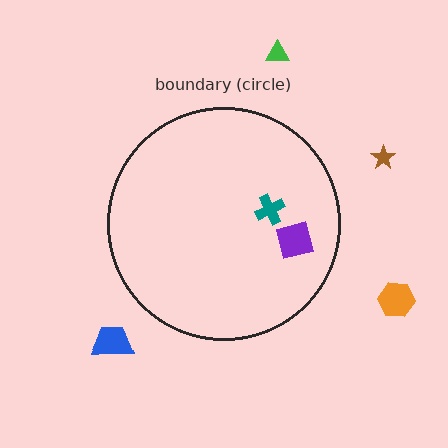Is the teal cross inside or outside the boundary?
Inside.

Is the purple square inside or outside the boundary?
Inside.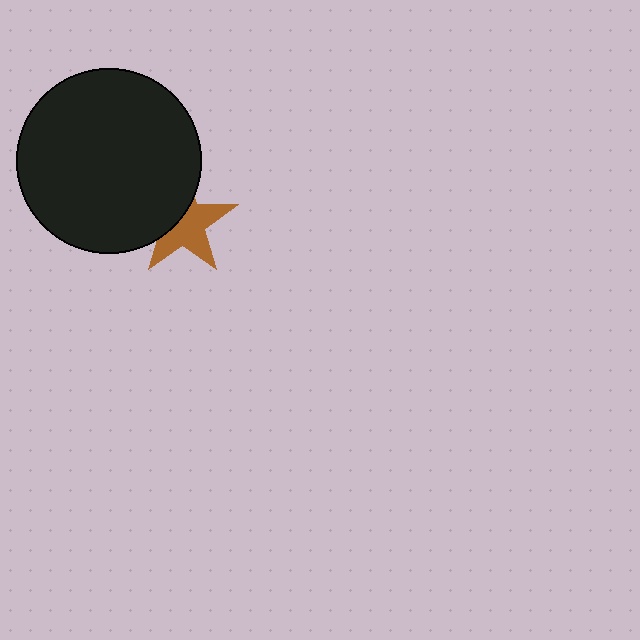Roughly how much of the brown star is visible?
About half of it is visible (roughly 59%).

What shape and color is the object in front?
The object in front is a black circle.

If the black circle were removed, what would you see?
You would see the complete brown star.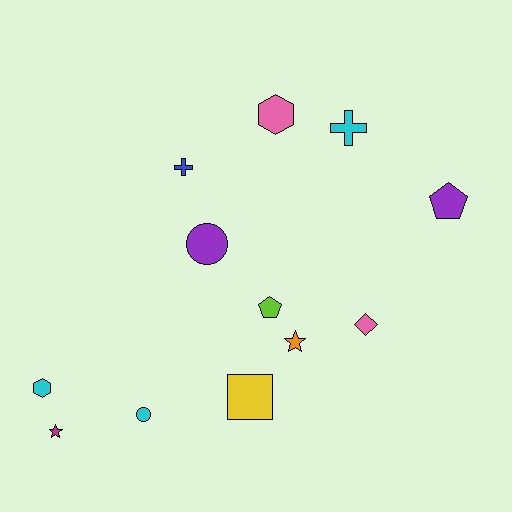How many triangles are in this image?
There are no triangles.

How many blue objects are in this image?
There is 1 blue object.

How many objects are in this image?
There are 12 objects.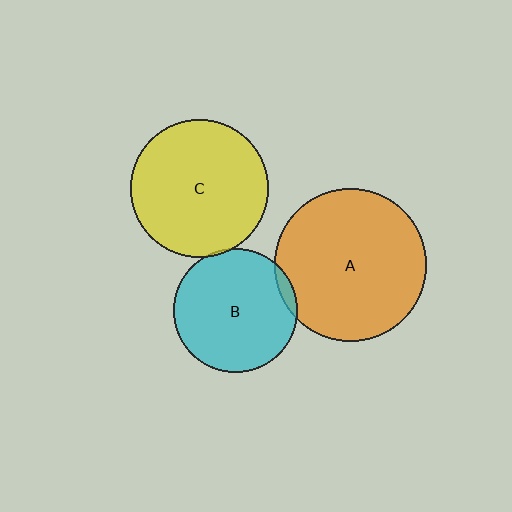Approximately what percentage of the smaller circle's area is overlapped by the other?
Approximately 5%.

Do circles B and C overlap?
Yes.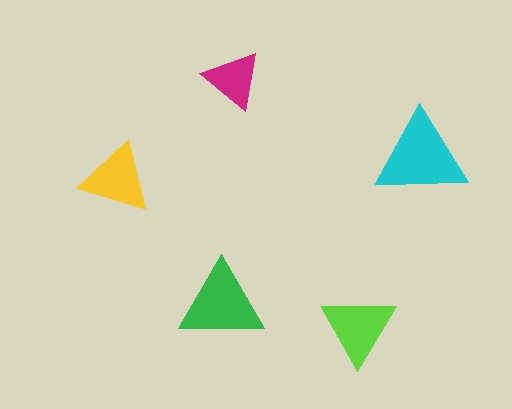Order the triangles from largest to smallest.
the cyan one, the green one, the lime one, the yellow one, the magenta one.